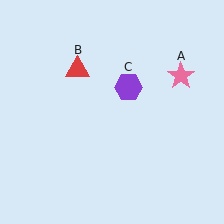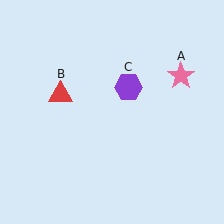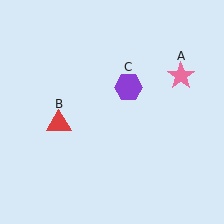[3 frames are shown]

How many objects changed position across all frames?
1 object changed position: red triangle (object B).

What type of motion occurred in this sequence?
The red triangle (object B) rotated counterclockwise around the center of the scene.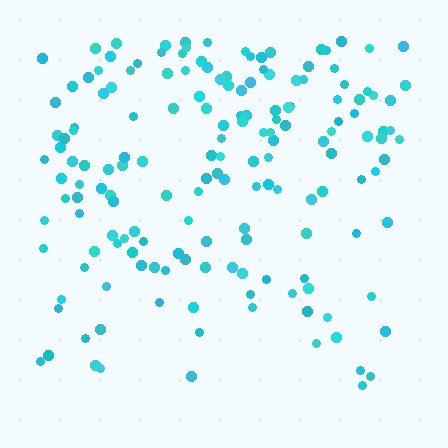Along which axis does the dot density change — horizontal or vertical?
Vertical.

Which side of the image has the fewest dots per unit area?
The bottom.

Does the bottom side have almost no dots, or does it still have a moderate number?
Still a moderate number, just noticeably fewer than the top.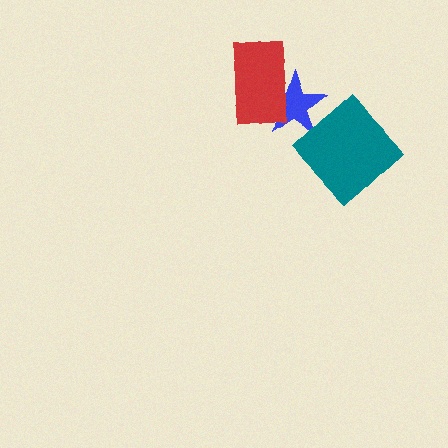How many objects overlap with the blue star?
1 object overlaps with the blue star.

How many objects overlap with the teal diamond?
0 objects overlap with the teal diamond.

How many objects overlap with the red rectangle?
1 object overlaps with the red rectangle.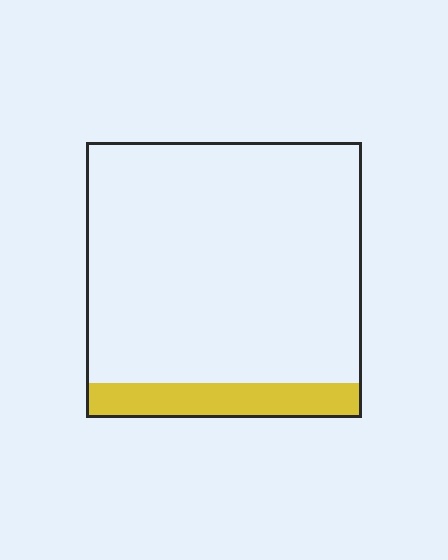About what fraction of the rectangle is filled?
About one eighth (1/8).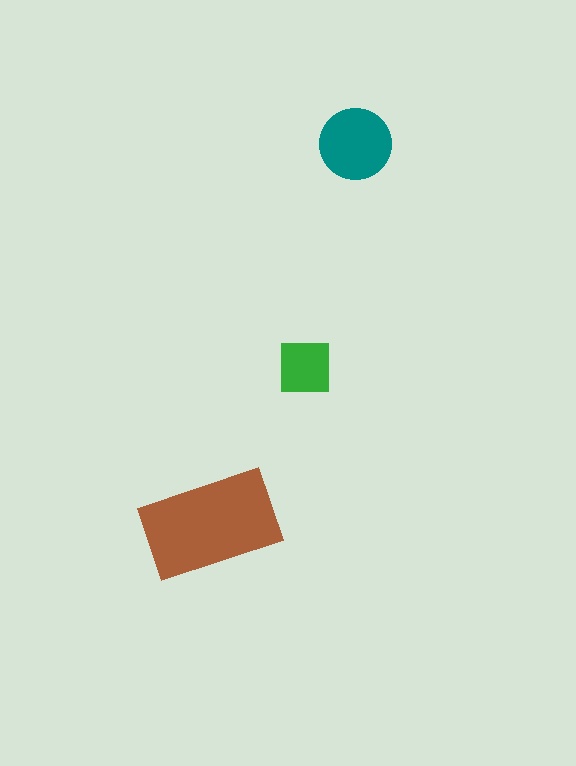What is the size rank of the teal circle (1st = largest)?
2nd.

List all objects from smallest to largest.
The green square, the teal circle, the brown rectangle.